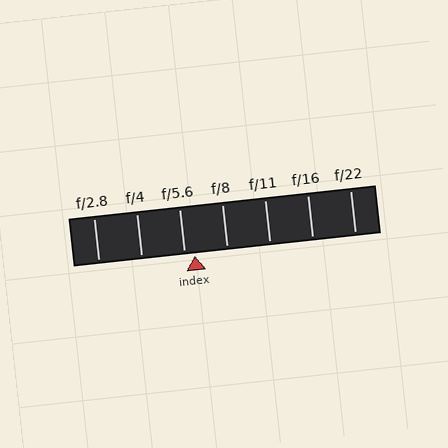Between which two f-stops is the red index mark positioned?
The index mark is between f/5.6 and f/8.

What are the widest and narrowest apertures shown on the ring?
The widest aperture shown is f/2.8 and the narrowest is f/22.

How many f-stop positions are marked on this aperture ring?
There are 7 f-stop positions marked.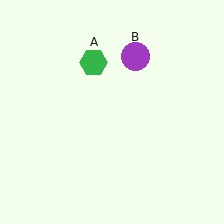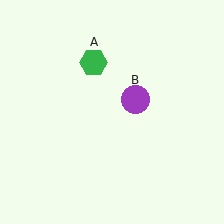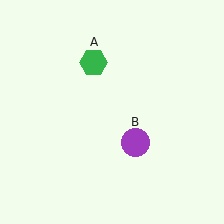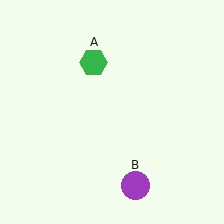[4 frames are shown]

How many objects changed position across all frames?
1 object changed position: purple circle (object B).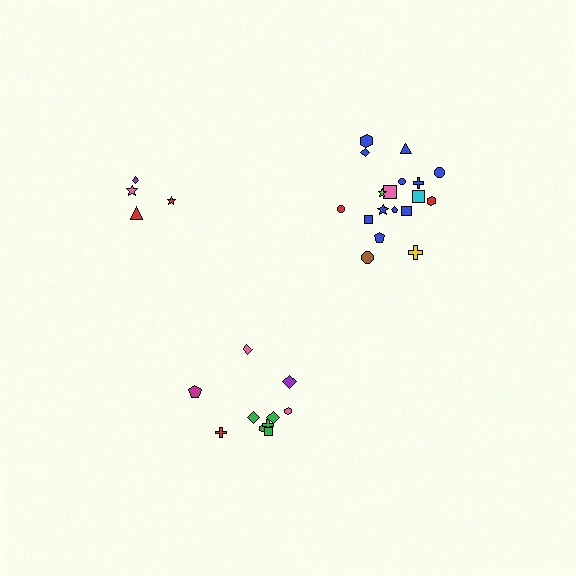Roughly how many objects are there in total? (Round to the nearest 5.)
Roughly 30 objects in total.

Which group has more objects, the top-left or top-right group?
The top-right group.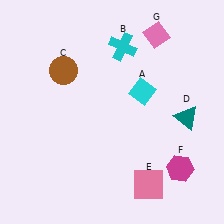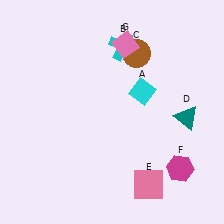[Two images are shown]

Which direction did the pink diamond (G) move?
The pink diamond (G) moved left.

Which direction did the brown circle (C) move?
The brown circle (C) moved right.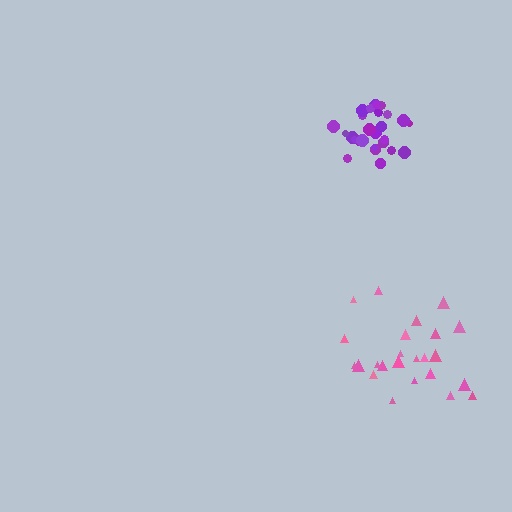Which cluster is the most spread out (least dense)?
Pink.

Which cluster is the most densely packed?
Purple.